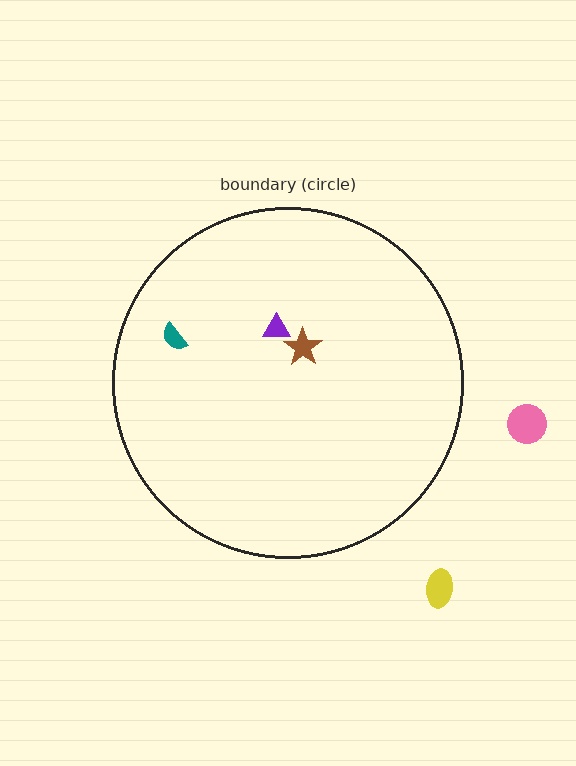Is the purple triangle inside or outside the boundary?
Inside.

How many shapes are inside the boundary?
3 inside, 2 outside.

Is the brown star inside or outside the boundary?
Inside.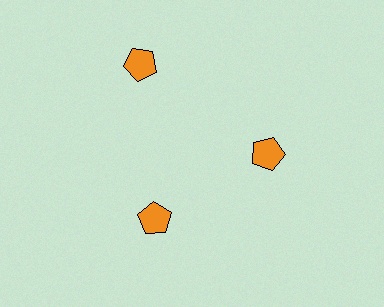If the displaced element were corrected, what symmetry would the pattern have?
It would have 3-fold rotational symmetry — the pattern would map onto itself every 120 degrees.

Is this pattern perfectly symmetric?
No. The 3 orange pentagons are arranged in a ring, but one element near the 11 o'clock position is pushed outward from the center, breaking the 3-fold rotational symmetry.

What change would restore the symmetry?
The symmetry would be restored by moving it inward, back onto the ring so that all 3 pentagons sit at equal angles and equal distance from the center.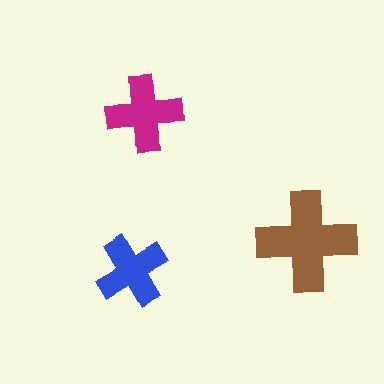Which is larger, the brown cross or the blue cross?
The brown one.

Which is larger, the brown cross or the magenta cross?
The brown one.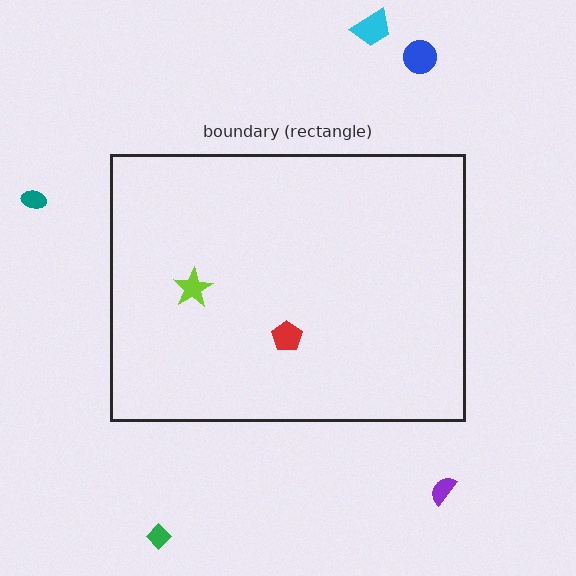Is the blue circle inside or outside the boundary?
Outside.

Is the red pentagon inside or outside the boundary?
Inside.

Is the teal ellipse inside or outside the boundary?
Outside.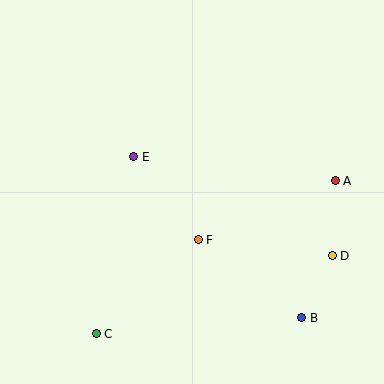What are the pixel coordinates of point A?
Point A is at (335, 181).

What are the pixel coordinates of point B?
Point B is at (302, 318).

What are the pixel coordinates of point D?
Point D is at (332, 256).